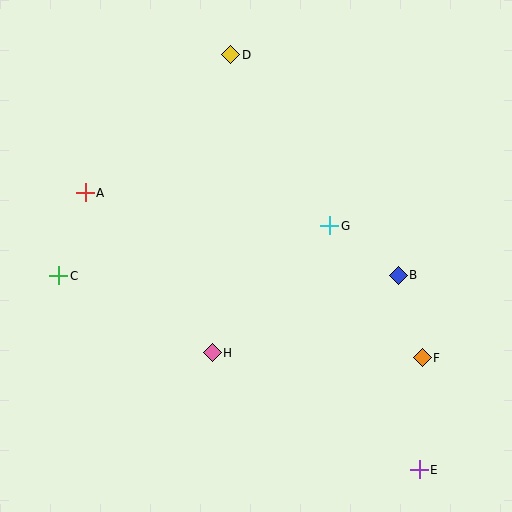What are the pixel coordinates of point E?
Point E is at (419, 470).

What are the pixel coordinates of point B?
Point B is at (398, 275).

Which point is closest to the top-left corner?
Point A is closest to the top-left corner.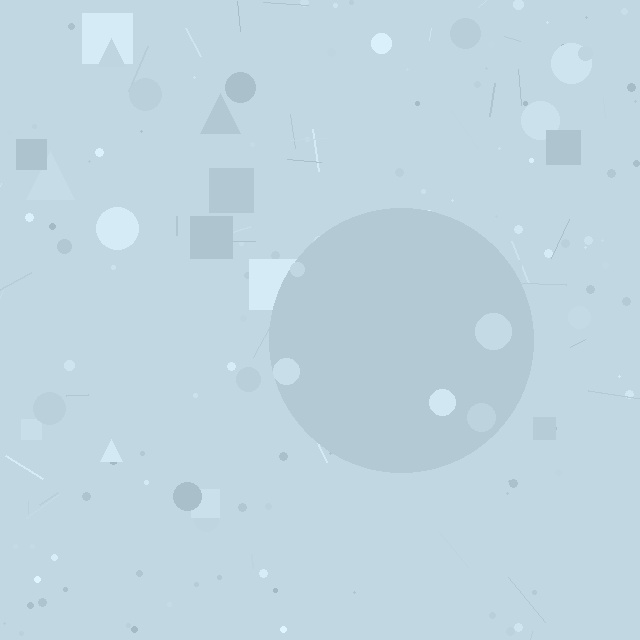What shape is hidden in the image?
A circle is hidden in the image.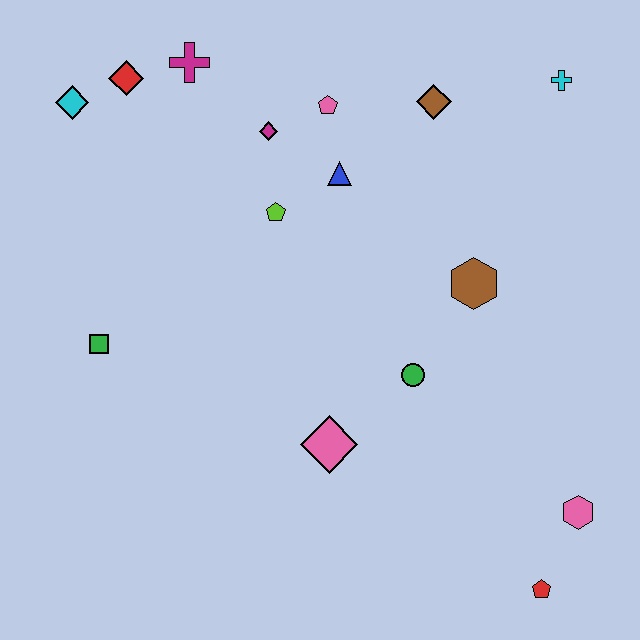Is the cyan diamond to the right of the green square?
No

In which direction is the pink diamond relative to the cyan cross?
The pink diamond is below the cyan cross.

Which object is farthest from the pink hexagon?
The cyan diamond is farthest from the pink hexagon.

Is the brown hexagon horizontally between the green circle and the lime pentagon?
No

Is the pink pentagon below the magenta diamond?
No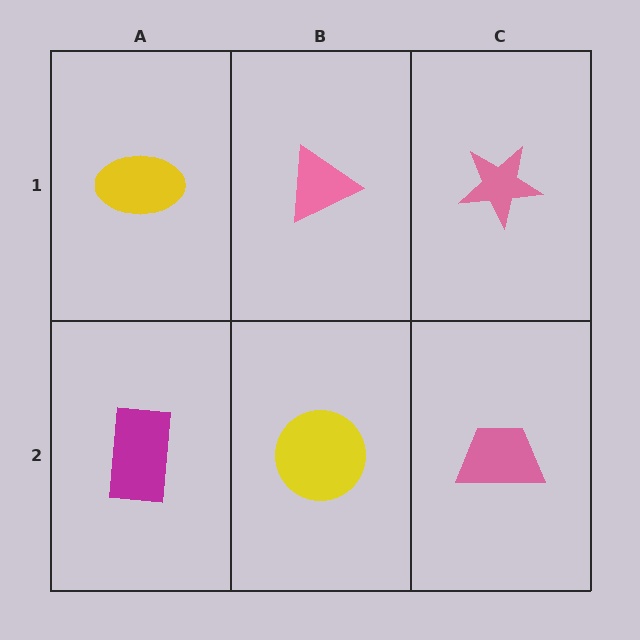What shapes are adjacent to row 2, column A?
A yellow ellipse (row 1, column A), a yellow circle (row 2, column B).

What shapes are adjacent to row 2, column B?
A pink triangle (row 1, column B), a magenta rectangle (row 2, column A), a pink trapezoid (row 2, column C).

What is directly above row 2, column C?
A pink star.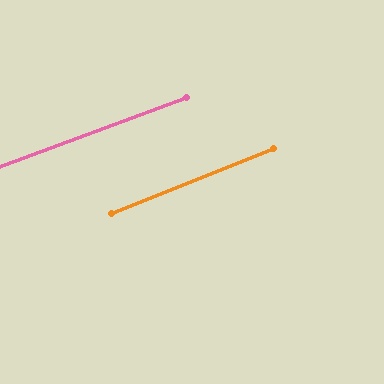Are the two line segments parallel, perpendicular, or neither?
Parallel — their directions differ by only 2.0°.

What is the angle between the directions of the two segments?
Approximately 2 degrees.